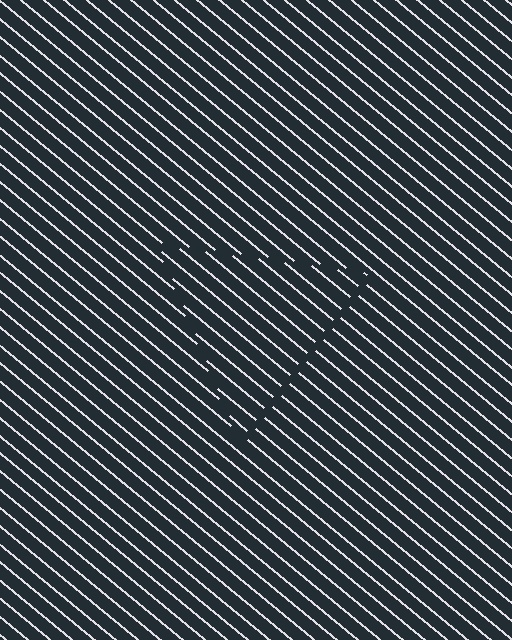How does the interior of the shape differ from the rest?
The interior of the shape contains the same grating, shifted by half a period — the contour is defined by the phase discontinuity where line-ends from the inner and outer gratings abut.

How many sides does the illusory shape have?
3 sides — the line-ends trace a triangle.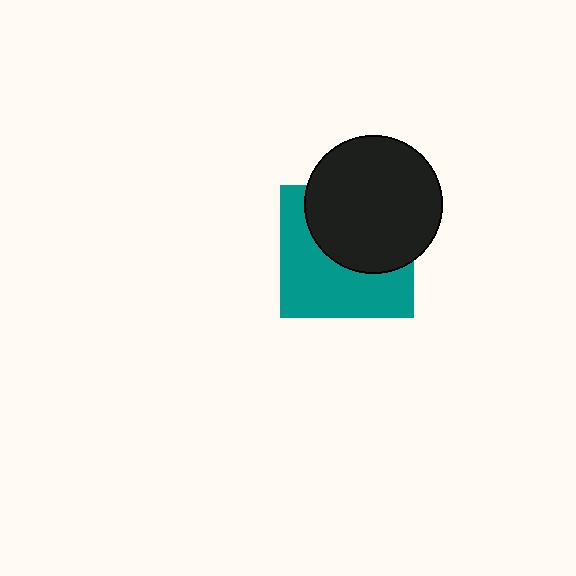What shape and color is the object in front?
The object in front is a black circle.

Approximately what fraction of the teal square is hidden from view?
Roughly 48% of the teal square is hidden behind the black circle.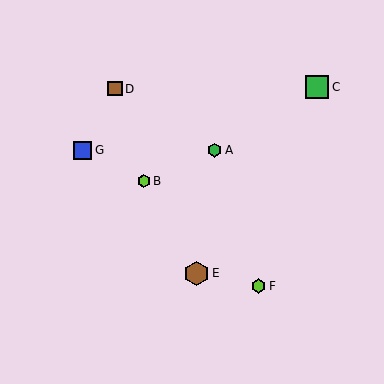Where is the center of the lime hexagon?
The center of the lime hexagon is at (258, 286).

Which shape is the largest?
The brown hexagon (labeled E) is the largest.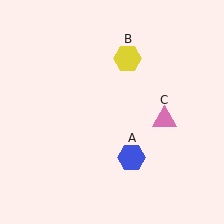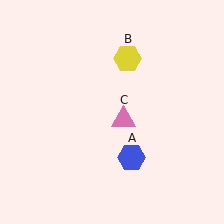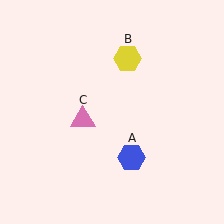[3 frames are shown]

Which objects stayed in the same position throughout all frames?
Blue hexagon (object A) and yellow hexagon (object B) remained stationary.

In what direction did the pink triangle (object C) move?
The pink triangle (object C) moved left.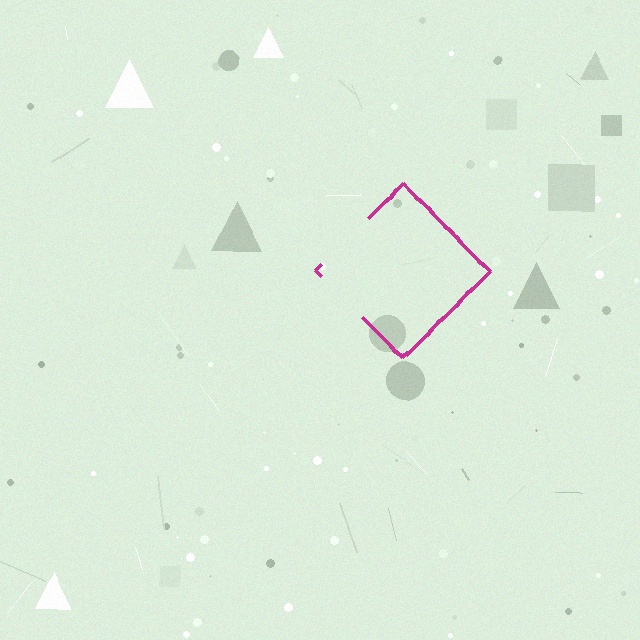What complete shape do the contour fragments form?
The contour fragments form a diamond.